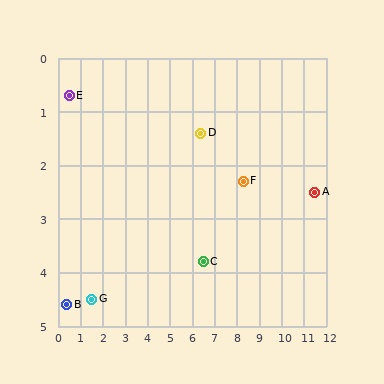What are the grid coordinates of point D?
Point D is at approximately (6.4, 1.4).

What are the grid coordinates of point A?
Point A is at approximately (11.5, 2.5).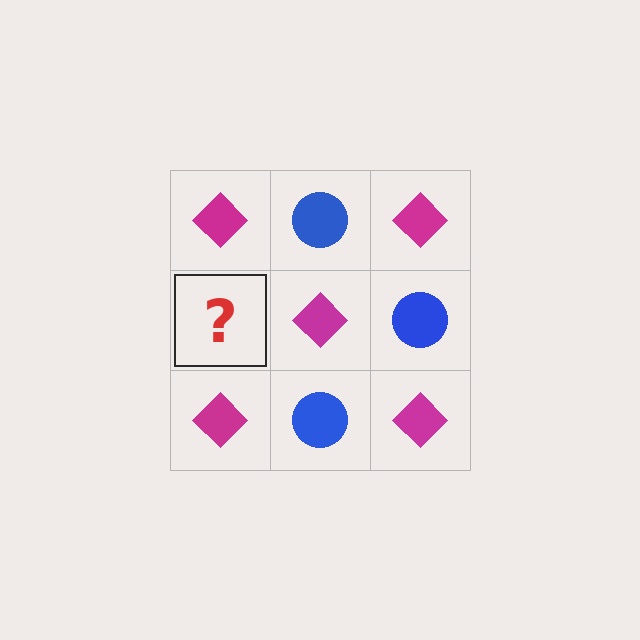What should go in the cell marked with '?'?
The missing cell should contain a blue circle.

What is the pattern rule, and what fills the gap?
The rule is that it alternates magenta diamond and blue circle in a checkerboard pattern. The gap should be filled with a blue circle.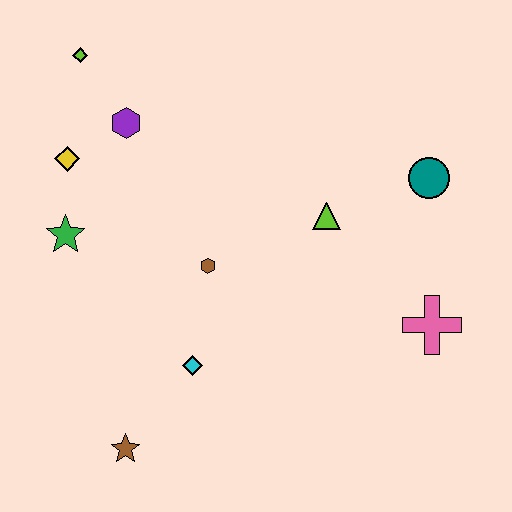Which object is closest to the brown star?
The cyan diamond is closest to the brown star.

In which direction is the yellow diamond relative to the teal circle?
The yellow diamond is to the left of the teal circle.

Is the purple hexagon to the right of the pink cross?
No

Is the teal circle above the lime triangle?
Yes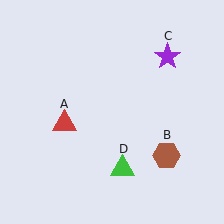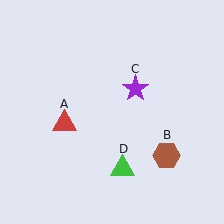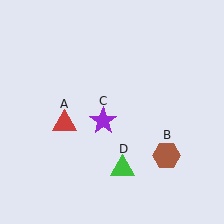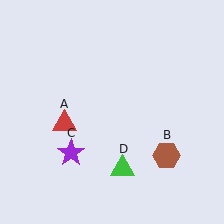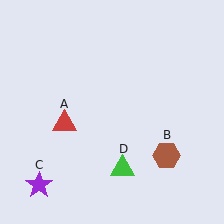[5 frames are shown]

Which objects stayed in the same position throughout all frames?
Red triangle (object A) and brown hexagon (object B) and green triangle (object D) remained stationary.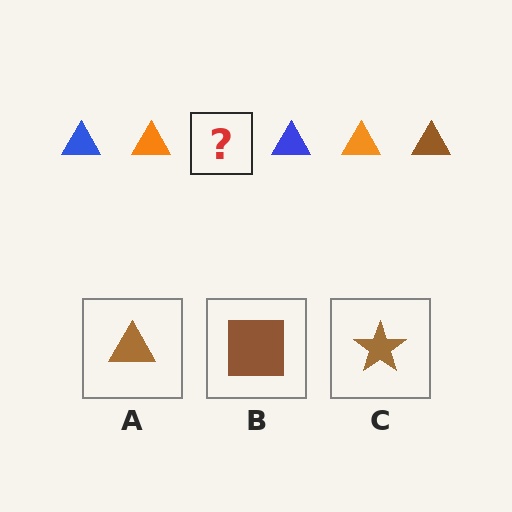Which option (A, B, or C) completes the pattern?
A.